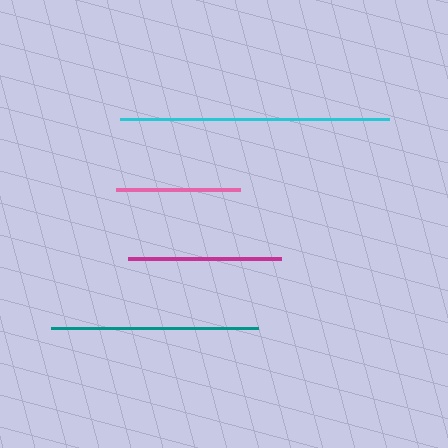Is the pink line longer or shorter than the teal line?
The teal line is longer than the pink line.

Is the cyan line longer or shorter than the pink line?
The cyan line is longer than the pink line.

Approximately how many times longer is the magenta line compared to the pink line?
The magenta line is approximately 1.2 times the length of the pink line.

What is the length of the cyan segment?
The cyan segment is approximately 269 pixels long.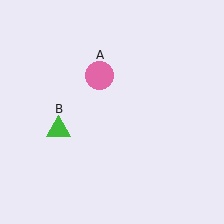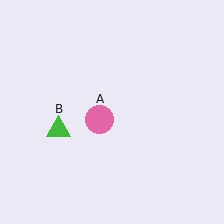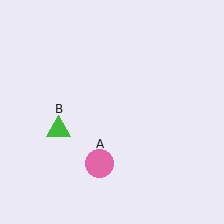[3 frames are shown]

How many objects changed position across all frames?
1 object changed position: pink circle (object A).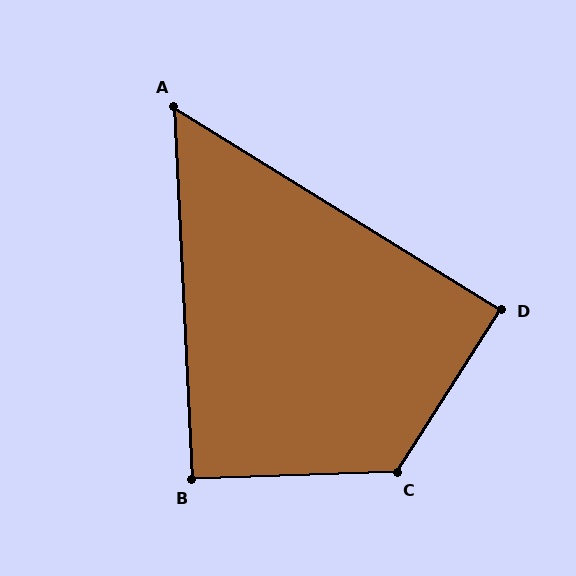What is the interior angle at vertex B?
Approximately 91 degrees (approximately right).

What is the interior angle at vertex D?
Approximately 89 degrees (approximately right).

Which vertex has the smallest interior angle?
A, at approximately 55 degrees.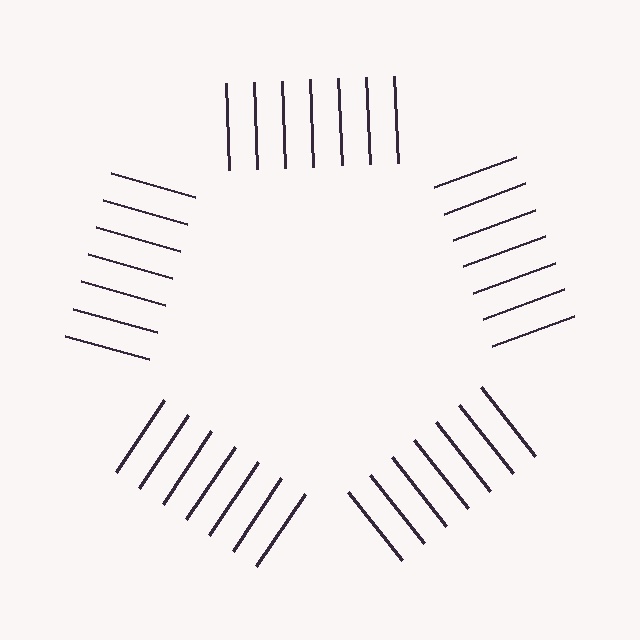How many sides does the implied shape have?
5 sides — the line-ends trace a pentagon.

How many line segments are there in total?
35 — 7 along each of the 5 edges.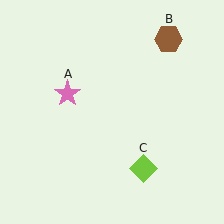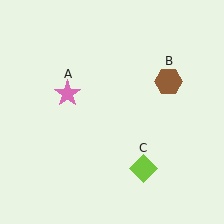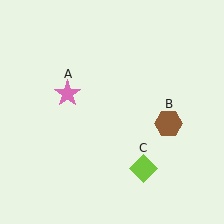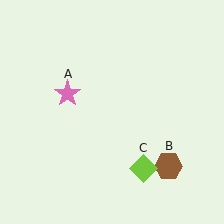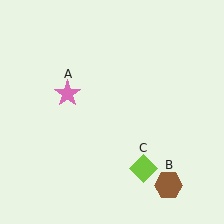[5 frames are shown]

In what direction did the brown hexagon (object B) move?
The brown hexagon (object B) moved down.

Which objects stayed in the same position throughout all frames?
Pink star (object A) and lime diamond (object C) remained stationary.